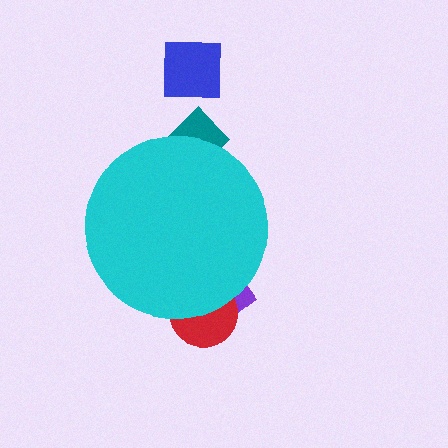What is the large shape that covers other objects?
A cyan circle.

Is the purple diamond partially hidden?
Yes, the purple diamond is partially hidden behind the cyan circle.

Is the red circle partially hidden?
Yes, the red circle is partially hidden behind the cyan circle.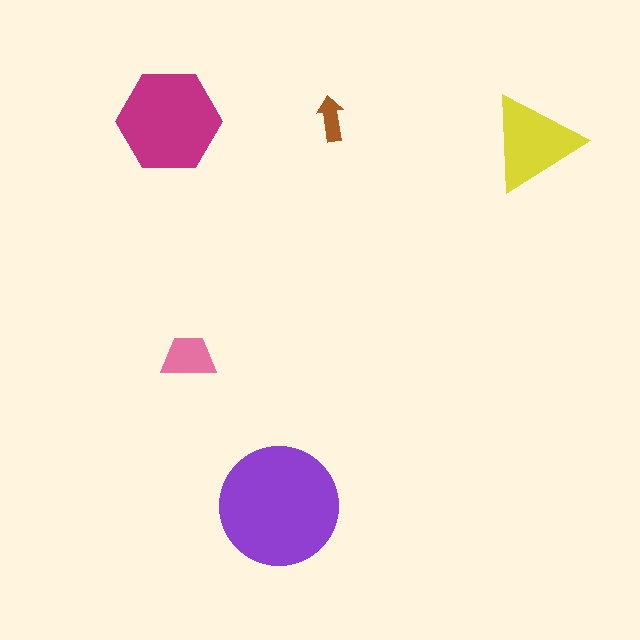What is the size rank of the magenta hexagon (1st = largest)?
2nd.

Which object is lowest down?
The purple circle is bottommost.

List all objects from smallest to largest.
The brown arrow, the pink trapezoid, the yellow triangle, the magenta hexagon, the purple circle.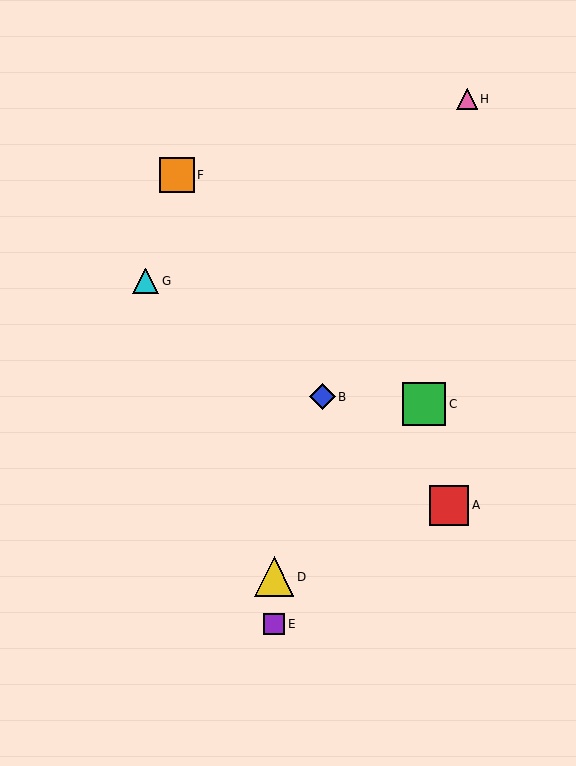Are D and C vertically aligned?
No, D is at x≈274 and C is at x≈424.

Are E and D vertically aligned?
Yes, both are at x≈274.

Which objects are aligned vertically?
Objects D, E are aligned vertically.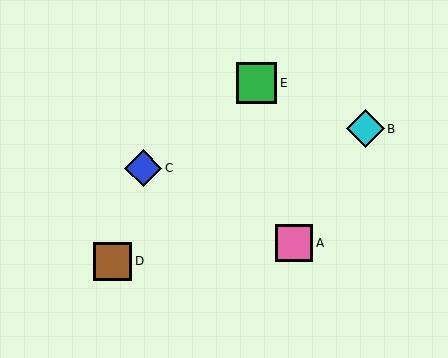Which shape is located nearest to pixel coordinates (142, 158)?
The blue diamond (labeled C) at (143, 168) is nearest to that location.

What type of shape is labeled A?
Shape A is a pink square.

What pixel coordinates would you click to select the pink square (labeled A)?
Click at (294, 243) to select the pink square A.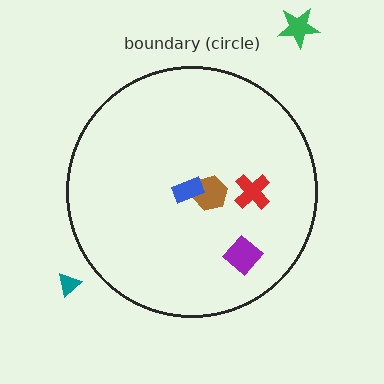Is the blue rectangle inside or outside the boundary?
Inside.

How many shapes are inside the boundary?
4 inside, 2 outside.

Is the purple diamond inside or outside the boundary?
Inside.